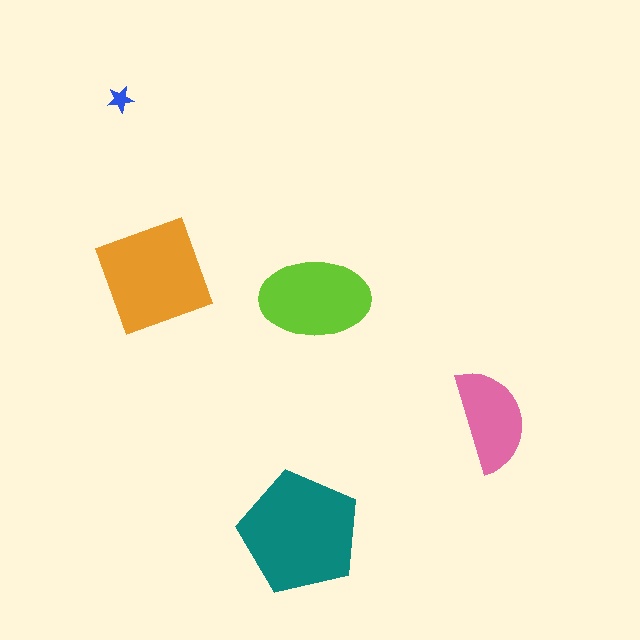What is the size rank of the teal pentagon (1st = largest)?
1st.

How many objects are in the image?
There are 5 objects in the image.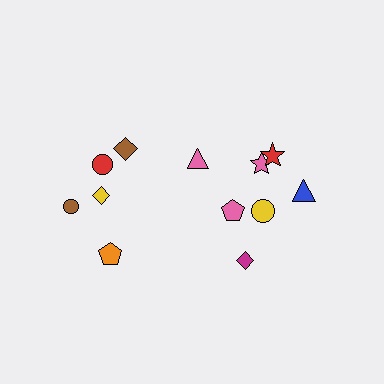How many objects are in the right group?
There are 7 objects.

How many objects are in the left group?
There are 5 objects.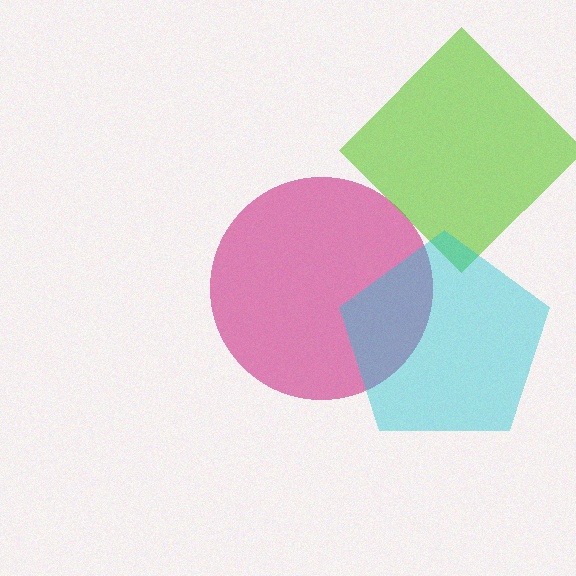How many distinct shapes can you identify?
There are 3 distinct shapes: a magenta circle, a lime diamond, a cyan pentagon.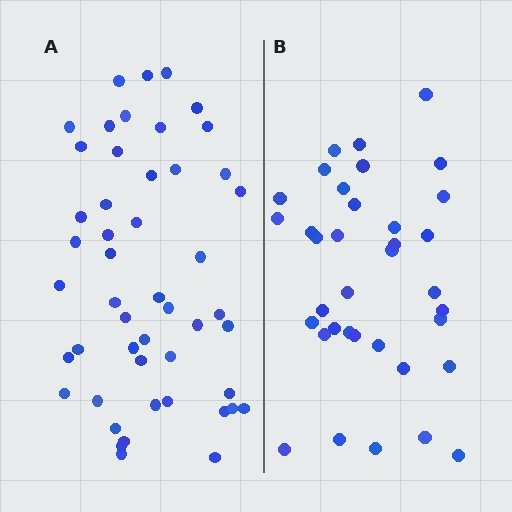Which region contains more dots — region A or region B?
Region A (the left region) has more dots.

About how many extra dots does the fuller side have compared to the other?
Region A has approximately 15 more dots than region B.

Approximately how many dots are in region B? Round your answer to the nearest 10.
About 40 dots. (The exact count is 36, which rounds to 40.)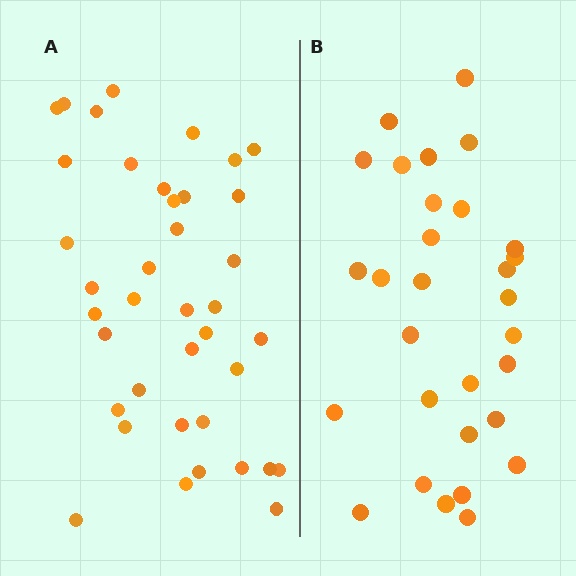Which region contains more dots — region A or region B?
Region A (the left region) has more dots.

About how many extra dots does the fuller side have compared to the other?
Region A has roughly 8 or so more dots than region B.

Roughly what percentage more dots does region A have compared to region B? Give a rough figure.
About 30% more.